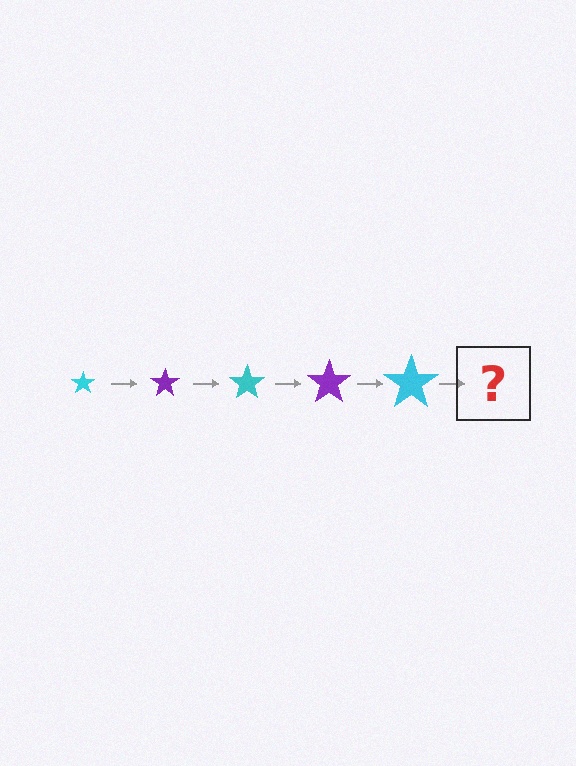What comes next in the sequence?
The next element should be a purple star, larger than the previous one.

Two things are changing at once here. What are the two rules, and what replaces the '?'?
The two rules are that the star grows larger each step and the color cycles through cyan and purple. The '?' should be a purple star, larger than the previous one.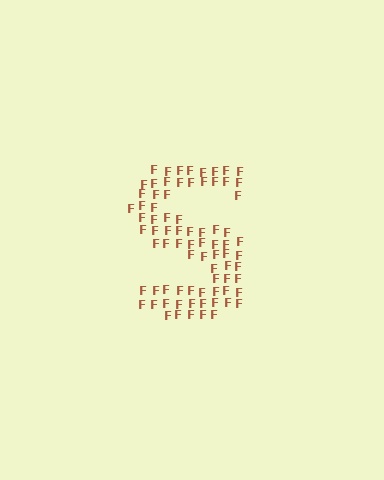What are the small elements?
The small elements are letter F's.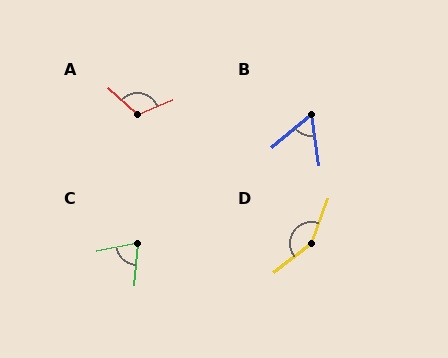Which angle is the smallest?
B, at approximately 58 degrees.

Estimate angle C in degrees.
Approximately 74 degrees.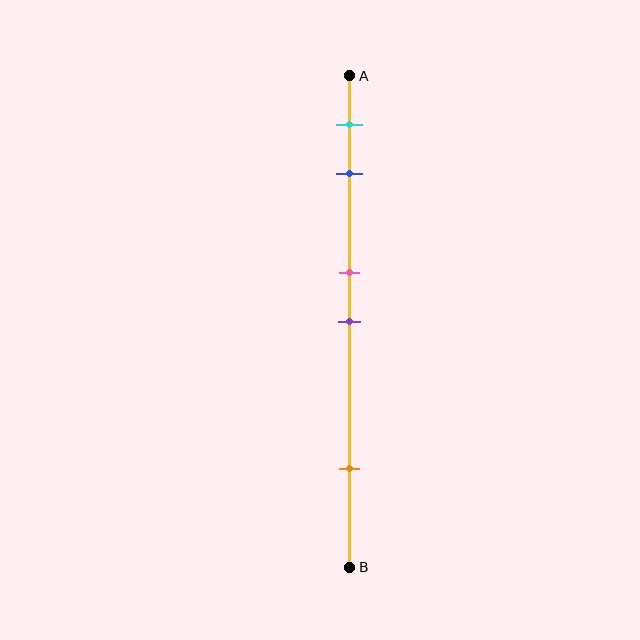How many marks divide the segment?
There are 5 marks dividing the segment.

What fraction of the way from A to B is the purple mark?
The purple mark is approximately 50% (0.5) of the way from A to B.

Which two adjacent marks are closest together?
The pink and purple marks are the closest adjacent pair.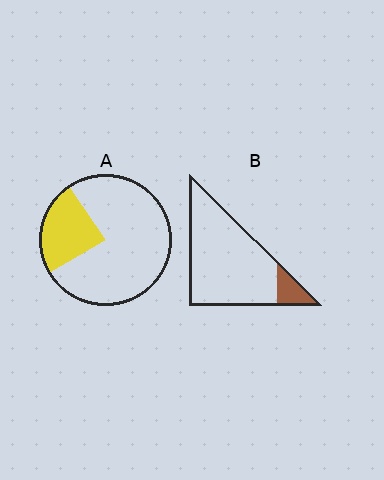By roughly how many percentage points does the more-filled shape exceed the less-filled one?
By roughly 10 percentage points (A over B).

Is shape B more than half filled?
No.